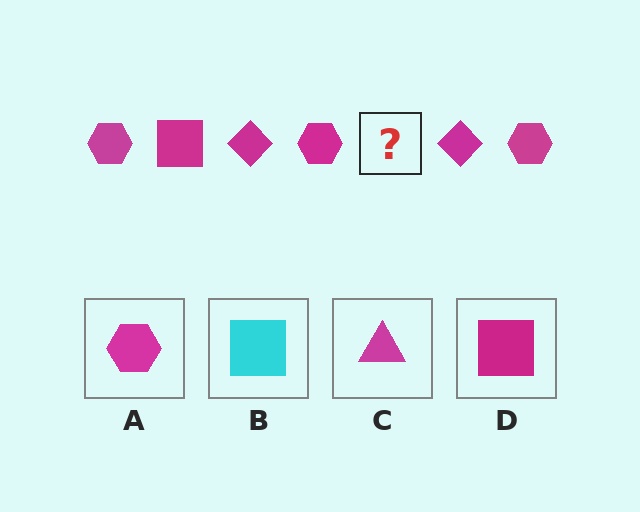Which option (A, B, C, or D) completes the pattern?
D.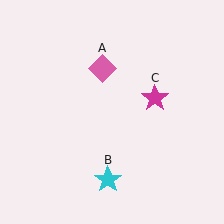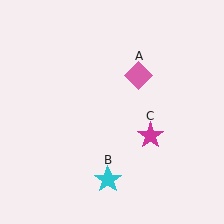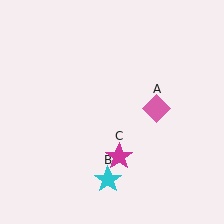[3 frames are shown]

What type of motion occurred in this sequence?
The pink diamond (object A), magenta star (object C) rotated clockwise around the center of the scene.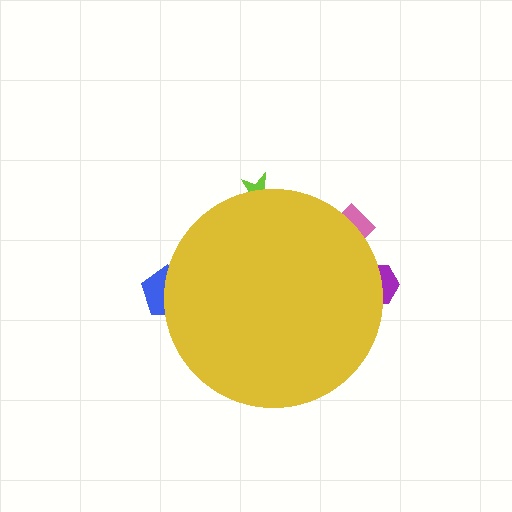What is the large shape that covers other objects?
A yellow circle.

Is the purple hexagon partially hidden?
Yes, the purple hexagon is partially hidden behind the yellow circle.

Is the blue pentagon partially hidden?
Yes, the blue pentagon is partially hidden behind the yellow circle.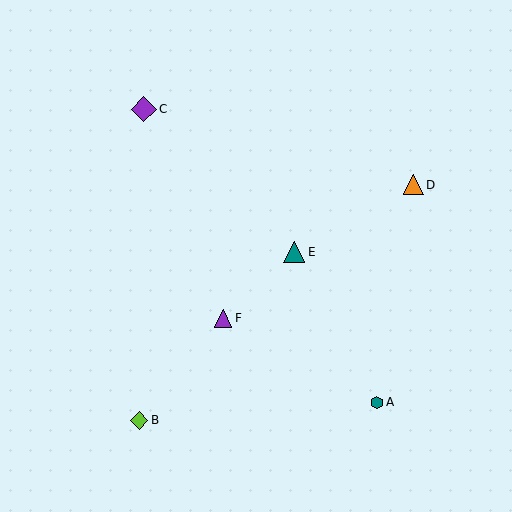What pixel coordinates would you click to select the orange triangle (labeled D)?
Click at (413, 185) to select the orange triangle D.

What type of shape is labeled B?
Shape B is a lime diamond.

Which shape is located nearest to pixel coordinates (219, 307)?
The purple triangle (labeled F) at (223, 318) is nearest to that location.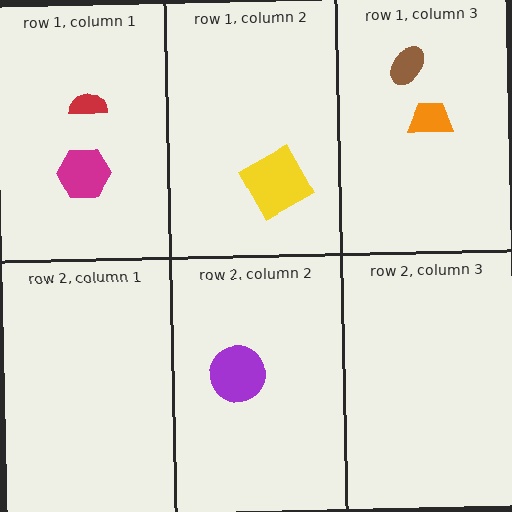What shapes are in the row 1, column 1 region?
The red semicircle, the magenta hexagon.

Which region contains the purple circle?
The row 2, column 2 region.